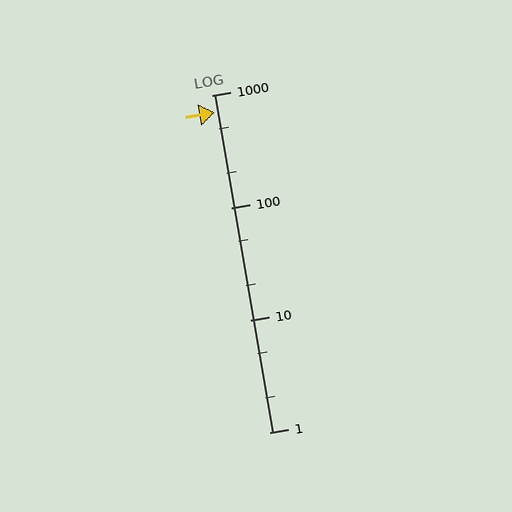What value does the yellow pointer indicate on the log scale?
The pointer indicates approximately 700.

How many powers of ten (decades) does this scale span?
The scale spans 3 decades, from 1 to 1000.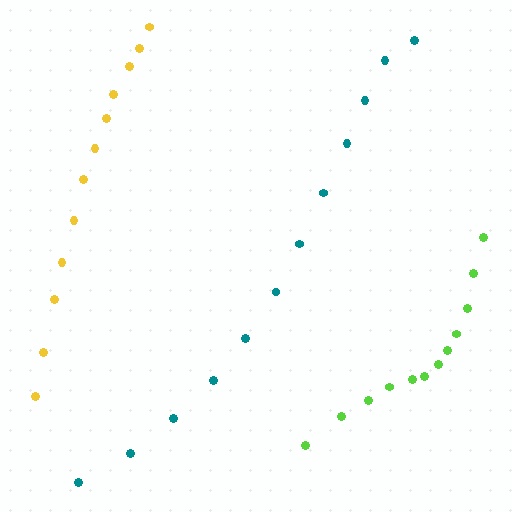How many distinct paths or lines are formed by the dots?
There are 3 distinct paths.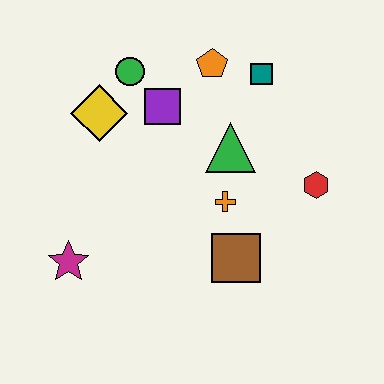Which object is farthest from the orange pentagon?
The magenta star is farthest from the orange pentagon.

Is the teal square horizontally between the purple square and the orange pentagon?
No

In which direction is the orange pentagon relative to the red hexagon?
The orange pentagon is above the red hexagon.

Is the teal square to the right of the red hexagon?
No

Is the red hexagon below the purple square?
Yes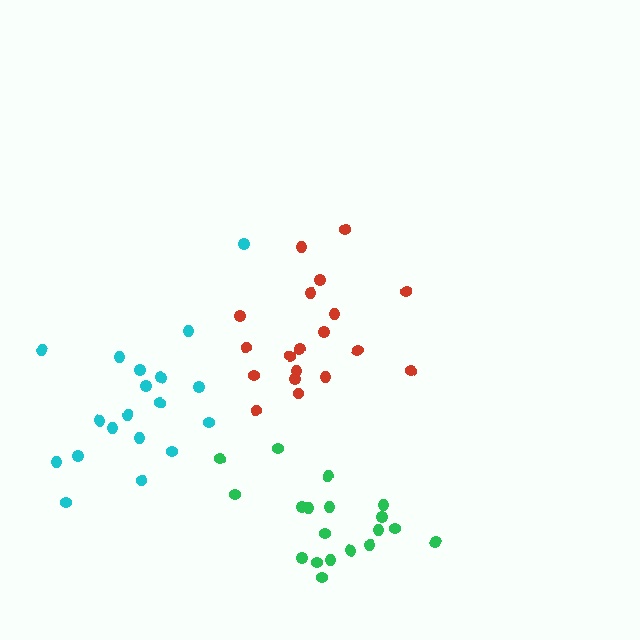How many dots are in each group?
Group 1: 19 dots, Group 2: 19 dots, Group 3: 19 dots (57 total).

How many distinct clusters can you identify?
There are 3 distinct clusters.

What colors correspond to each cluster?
The clusters are colored: red, cyan, green.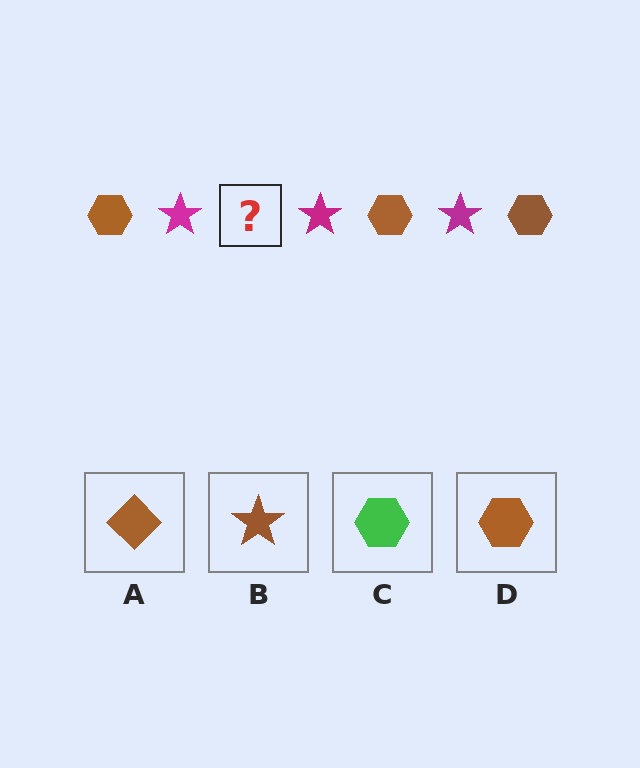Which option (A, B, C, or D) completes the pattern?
D.